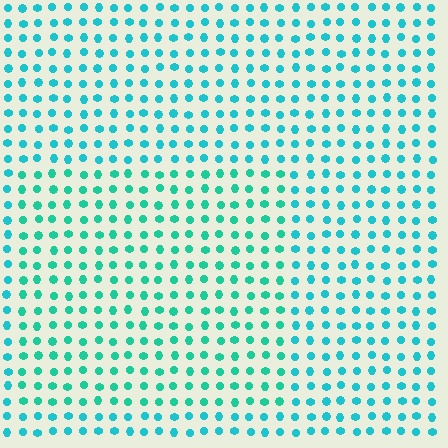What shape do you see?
I see a rectangle.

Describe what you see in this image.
The image is filled with small cyan elements in a uniform arrangement. A rectangle-shaped region is visible where the elements are tinted to a slightly different hue, forming a subtle color boundary.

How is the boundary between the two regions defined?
The boundary is defined purely by a slight shift in hue (about 20 degrees). Spacing, size, and orientation are identical on both sides.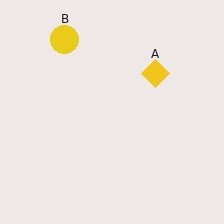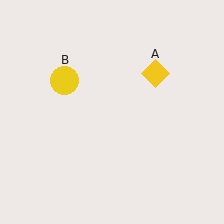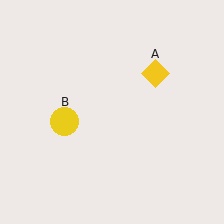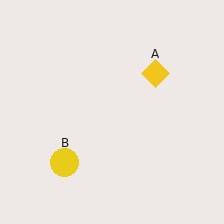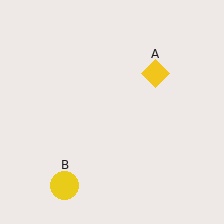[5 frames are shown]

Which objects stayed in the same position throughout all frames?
Yellow diamond (object A) remained stationary.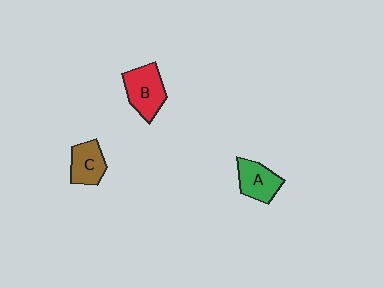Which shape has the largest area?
Shape B (red).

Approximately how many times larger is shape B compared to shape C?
Approximately 1.3 times.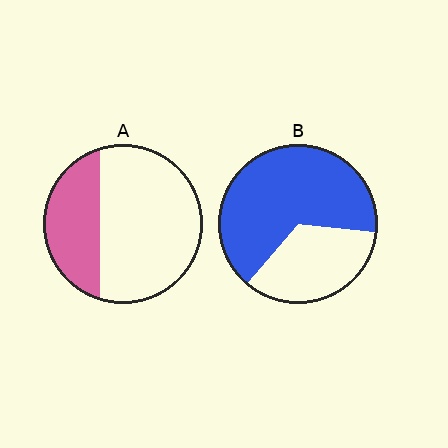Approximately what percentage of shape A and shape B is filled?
A is approximately 30% and B is approximately 65%.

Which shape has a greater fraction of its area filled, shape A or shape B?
Shape B.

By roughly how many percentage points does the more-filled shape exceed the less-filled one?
By roughly 35 percentage points (B over A).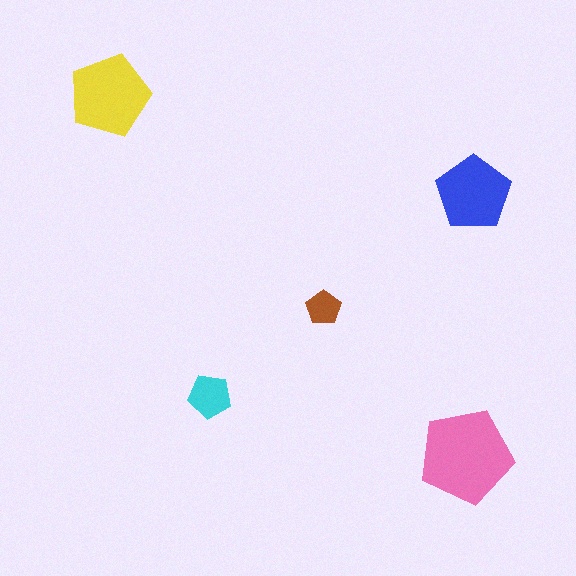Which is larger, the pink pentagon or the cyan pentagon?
The pink one.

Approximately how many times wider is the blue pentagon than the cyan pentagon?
About 1.5 times wider.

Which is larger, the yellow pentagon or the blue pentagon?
The yellow one.